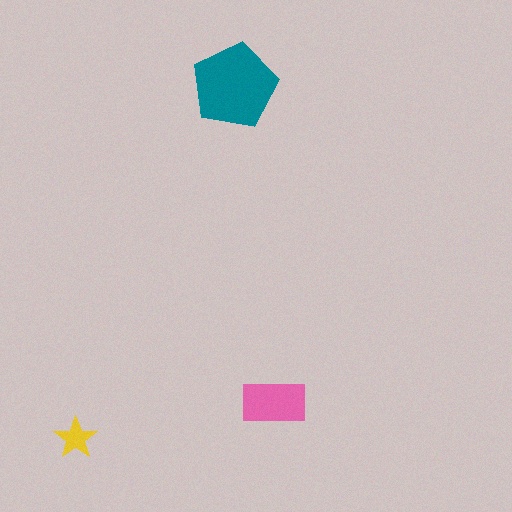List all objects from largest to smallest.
The teal pentagon, the pink rectangle, the yellow star.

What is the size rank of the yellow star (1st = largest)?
3rd.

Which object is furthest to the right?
The pink rectangle is rightmost.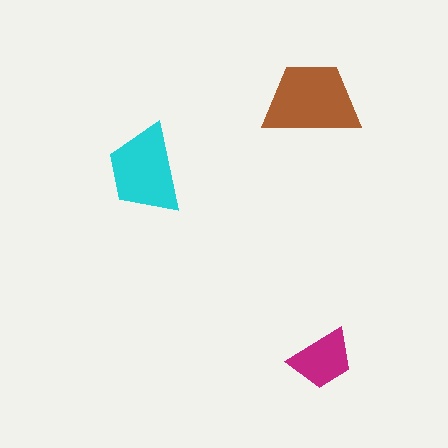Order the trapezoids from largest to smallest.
the brown one, the cyan one, the magenta one.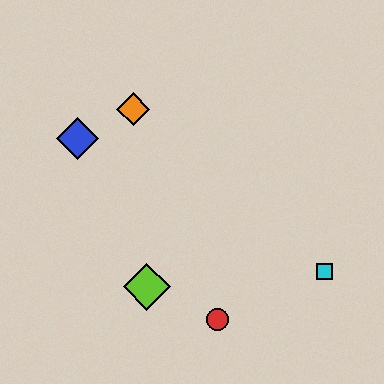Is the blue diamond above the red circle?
Yes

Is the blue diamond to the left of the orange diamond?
Yes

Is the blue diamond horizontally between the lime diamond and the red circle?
No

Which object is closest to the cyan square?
The red circle is closest to the cyan square.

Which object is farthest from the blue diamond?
The cyan square is farthest from the blue diamond.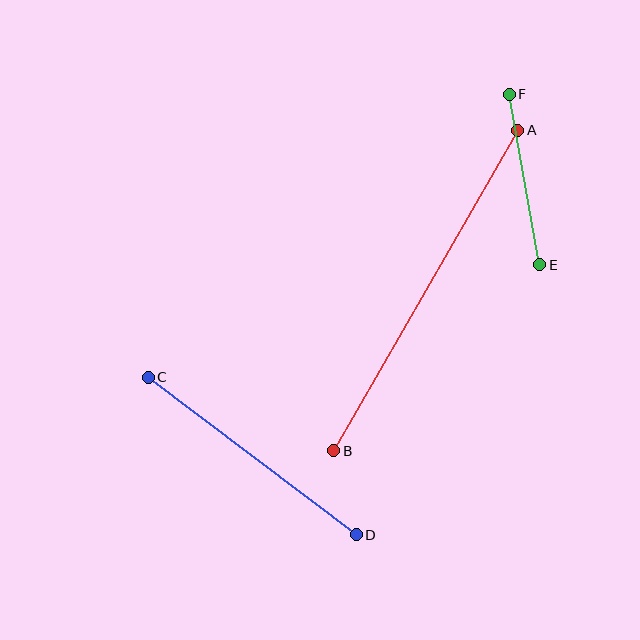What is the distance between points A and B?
The distance is approximately 369 pixels.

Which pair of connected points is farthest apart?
Points A and B are farthest apart.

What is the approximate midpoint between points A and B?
The midpoint is at approximately (426, 290) pixels.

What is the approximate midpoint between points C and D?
The midpoint is at approximately (252, 456) pixels.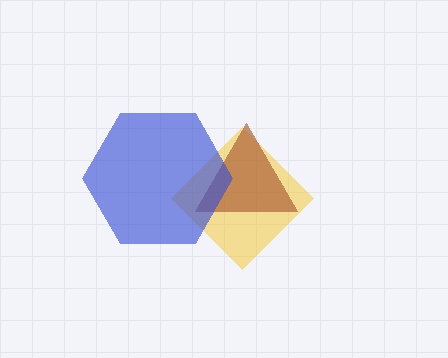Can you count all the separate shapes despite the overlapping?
Yes, there are 3 separate shapes.